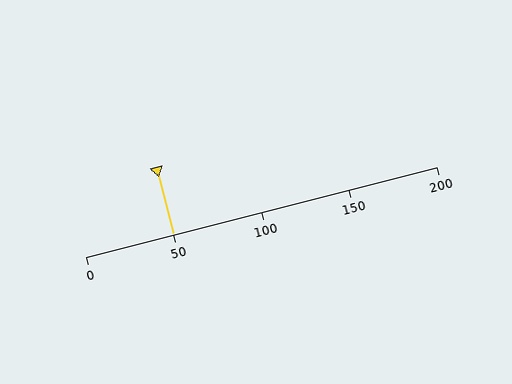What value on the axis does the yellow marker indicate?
The marker indicates approximately 50.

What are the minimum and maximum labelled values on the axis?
The axis runs from 0 to 200.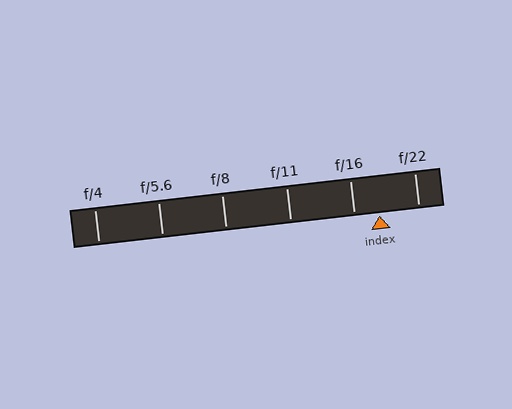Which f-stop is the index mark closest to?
The index mark is closest to f/16.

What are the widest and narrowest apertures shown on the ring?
The widest aperture shown is f/4 and the narrowest is f/22.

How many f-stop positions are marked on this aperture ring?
There are 6 f-stop positions marked.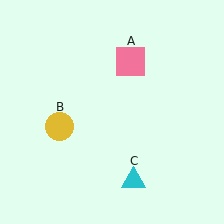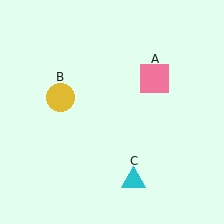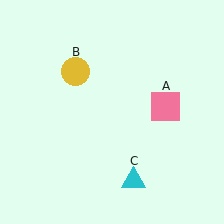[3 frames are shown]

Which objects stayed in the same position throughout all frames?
Cyan triangle (object C) remained stationary.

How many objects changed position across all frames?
2 objects changed position: pink square (object A), yellow circle (object B).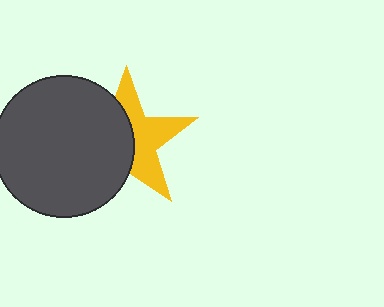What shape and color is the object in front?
The object in front is a dark gray circle.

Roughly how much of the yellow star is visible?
About half of it is visible (roughly 49%).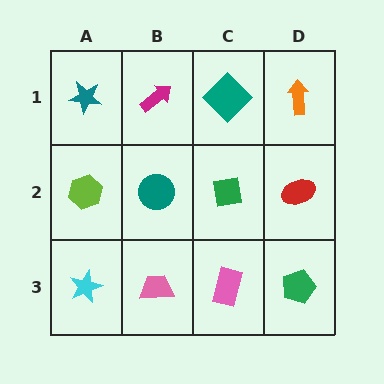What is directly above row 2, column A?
A teal star.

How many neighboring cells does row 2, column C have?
4.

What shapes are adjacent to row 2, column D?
An orange arrow (row 1, column D), a green pentagon (row 3, column D), a green square (row 2, column C).